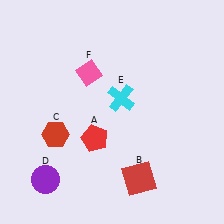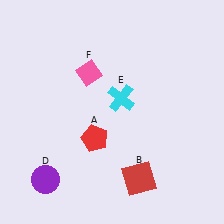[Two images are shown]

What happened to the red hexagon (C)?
The red hexagon (C) was removed in Image 2. It was in the bottom-left area of Image 1.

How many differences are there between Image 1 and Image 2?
There is 1 difference between the two images.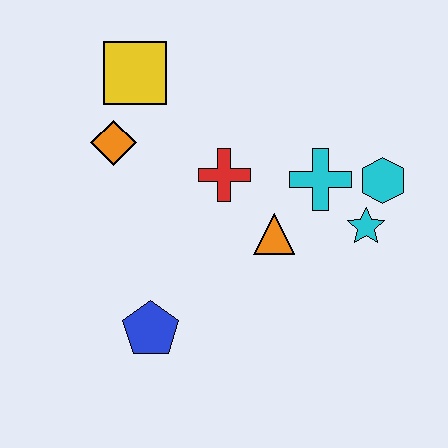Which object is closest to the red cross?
The orange triangle is closest to the red cross.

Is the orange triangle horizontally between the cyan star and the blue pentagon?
Yes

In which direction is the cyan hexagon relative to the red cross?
The cyan hexagon is to the right of the red cross.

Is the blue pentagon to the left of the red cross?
Yes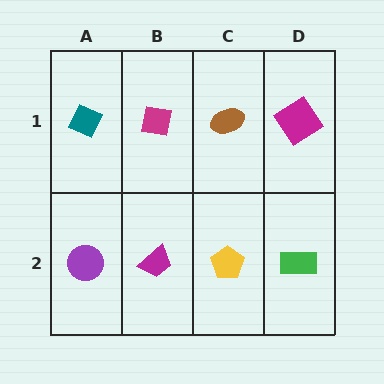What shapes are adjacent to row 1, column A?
A purple circle (row 2, column A), a magenta square (row 1, column B).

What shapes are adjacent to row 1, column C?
A yellow pentagon (row 2, column C), a magenta square (row 1, column B), a magenta diamond (row 1, column D).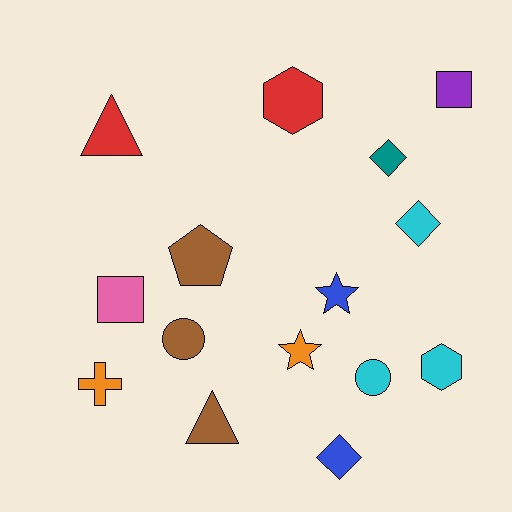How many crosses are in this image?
There is 1 cross.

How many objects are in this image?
There are 15 objects.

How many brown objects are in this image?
There are 3 brown objects.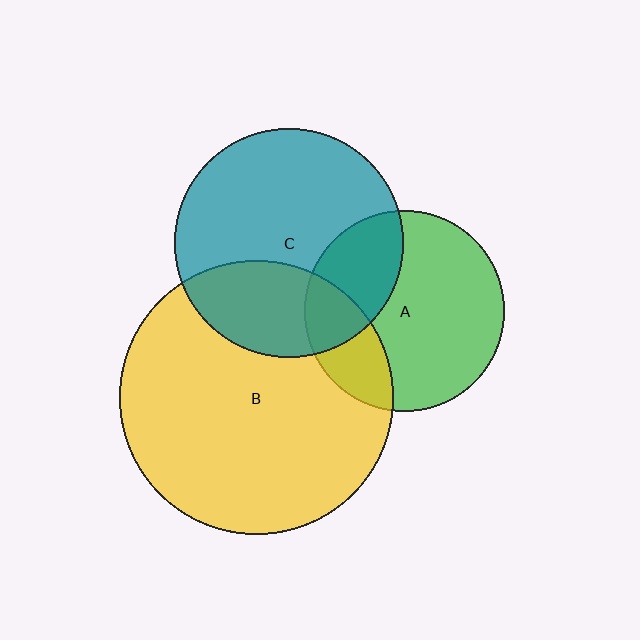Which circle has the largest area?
Circle B (yellow).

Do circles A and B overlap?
Yes.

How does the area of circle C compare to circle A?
Approximately 1.3 times.